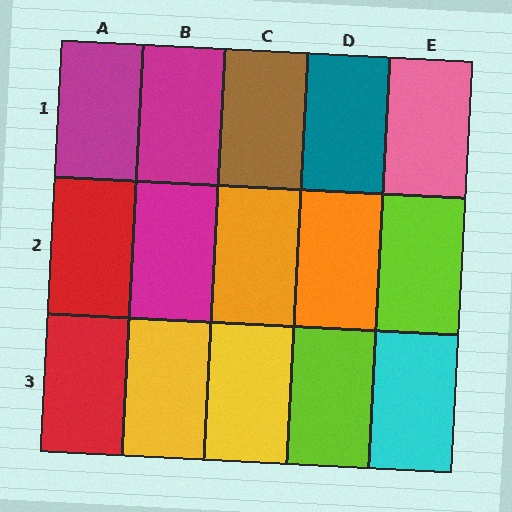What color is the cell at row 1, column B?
Magenta.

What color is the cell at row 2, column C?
Orange.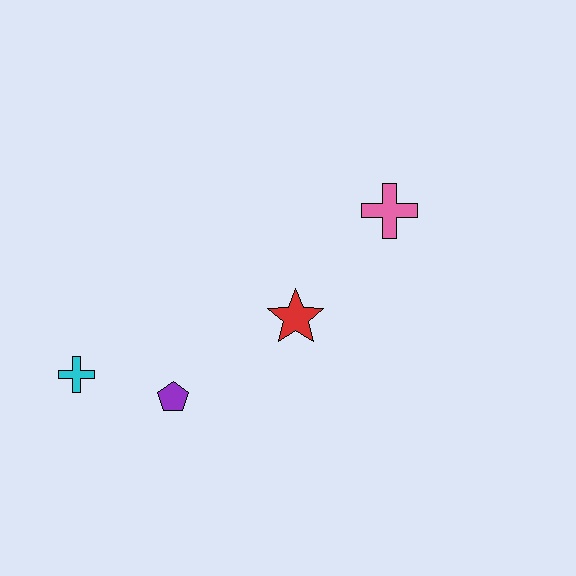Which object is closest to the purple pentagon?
The cyan cross is closest to the purple pentagon.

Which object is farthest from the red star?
The cyan cross is farthest from the red star.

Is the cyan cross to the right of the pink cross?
No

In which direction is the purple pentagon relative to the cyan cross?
The purple pentagon is to the right of the cyan cross.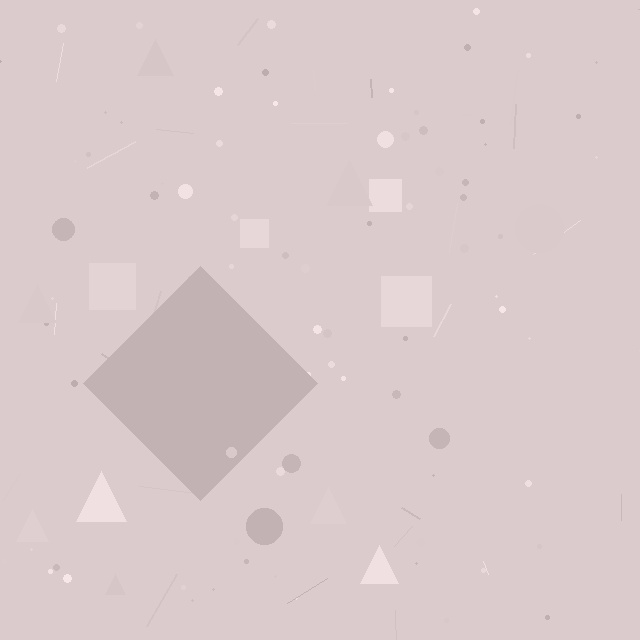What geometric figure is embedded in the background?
A diamond is embedded in the background.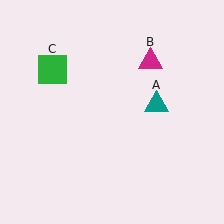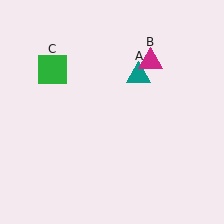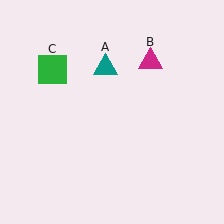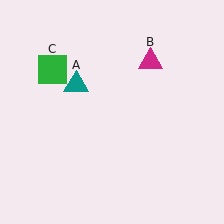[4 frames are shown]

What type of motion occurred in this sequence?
The teal triangle (object A) rotated counterclockwise around the center of the scene.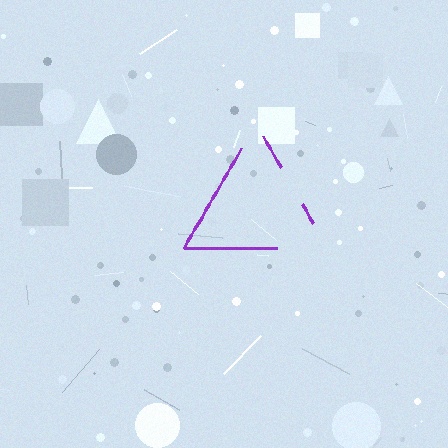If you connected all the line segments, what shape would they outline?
They would outline a triangle.